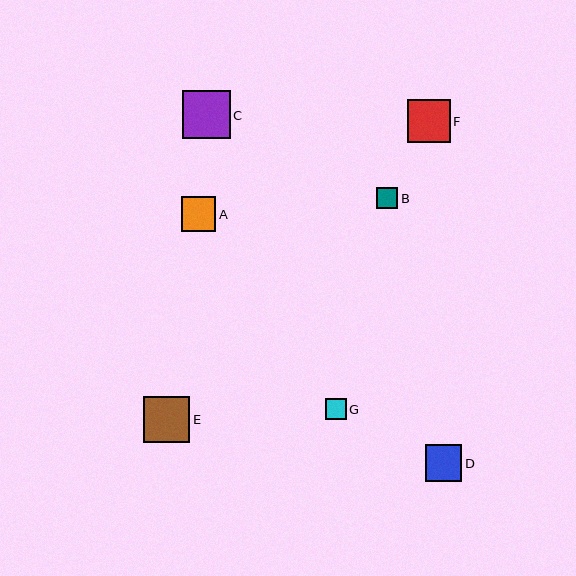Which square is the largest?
Square C is the largest with a size of approximately 48 pixels.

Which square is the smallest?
Square G is the smallest with a size of approximately 20 pixels.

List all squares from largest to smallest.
From largest to smallest: C, E, F, D, A, B, G.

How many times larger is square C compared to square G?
Square C is approximately 2.4 times the size of square G.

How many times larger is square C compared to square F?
Square C is approximately 1.1 times the size of square F.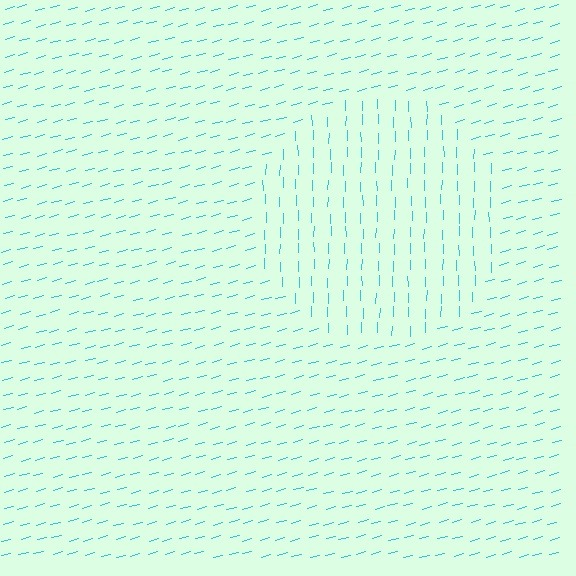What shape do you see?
I see a circle.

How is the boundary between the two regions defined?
The boundary is defined purely by a change in line orientation (approximately 74 degrees difference). All lines are the same color and thickness.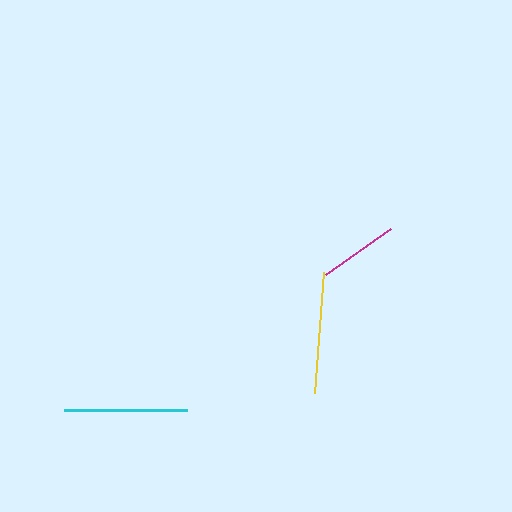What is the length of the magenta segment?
The magenta segment is approximately 80 pixels long.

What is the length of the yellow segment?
The yellow segment is approximately 122 pixels long.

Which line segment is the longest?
The cyan line is the longest at approximately 123 pixels.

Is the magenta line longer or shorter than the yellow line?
The yellow line is longer than the magenta line.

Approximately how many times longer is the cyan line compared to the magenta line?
The cyan line is approximately 1.5 times the length of the magenta line.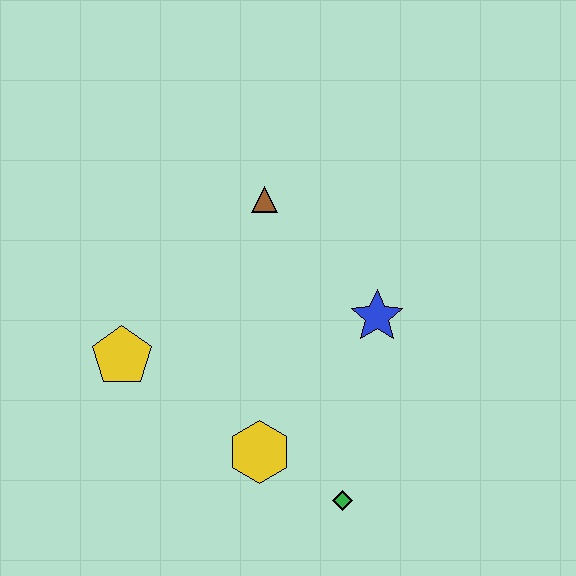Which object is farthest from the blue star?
The yellow pentagon is farthest from the blue star.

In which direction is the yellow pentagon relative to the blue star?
The yellow pentagon is to the left of the blue star.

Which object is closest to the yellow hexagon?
The green diamond is closest to the yellow hexagon.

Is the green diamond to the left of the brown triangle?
No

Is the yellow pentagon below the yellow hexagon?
No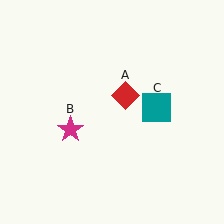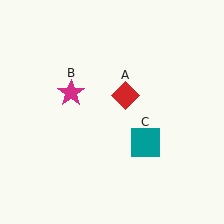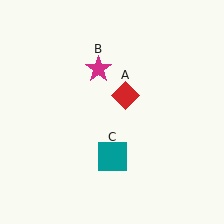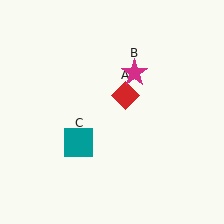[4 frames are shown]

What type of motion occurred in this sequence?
The magenta star (object B), teal square (object C) rotated clockwise around the center of the scene.